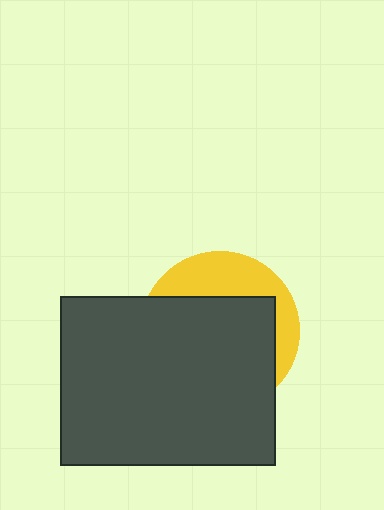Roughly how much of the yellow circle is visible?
A small part of it is visible (roughly 31%).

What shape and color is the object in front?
The object in front is a dark gray rectangle.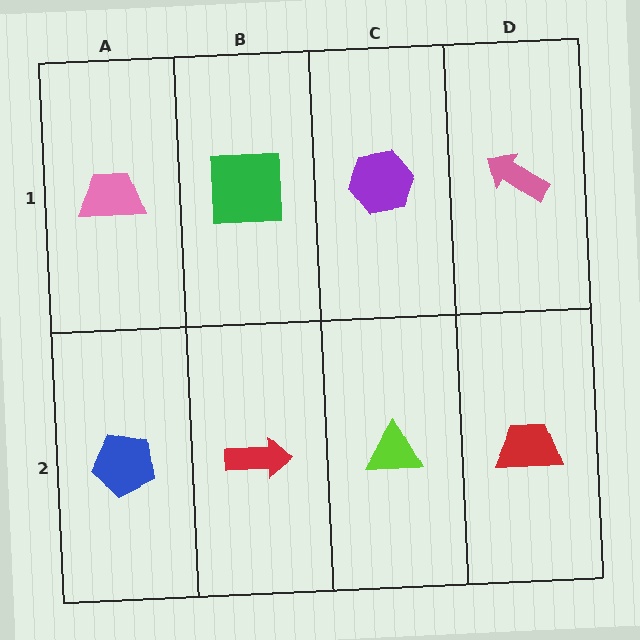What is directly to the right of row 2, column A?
A red arrow.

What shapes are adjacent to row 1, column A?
A blue pentagon (row 2, column A), a green square (row 1, column B).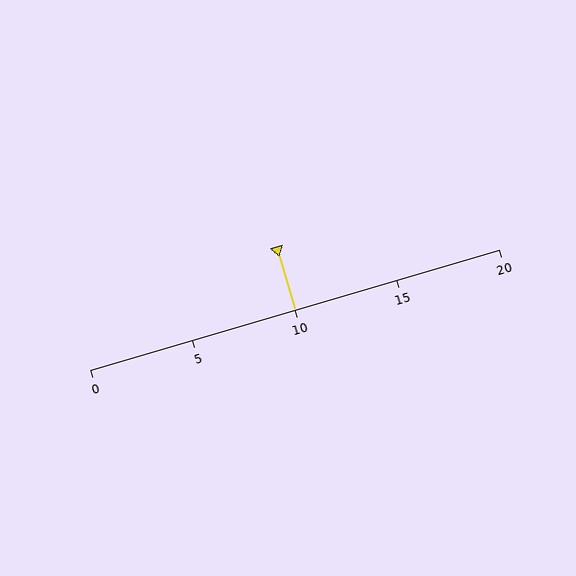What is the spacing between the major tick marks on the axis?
The major ticks are spaced 5 apart.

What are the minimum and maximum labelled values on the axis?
The axis runs from 0 to 20.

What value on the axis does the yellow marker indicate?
The marker indicates approximately 10.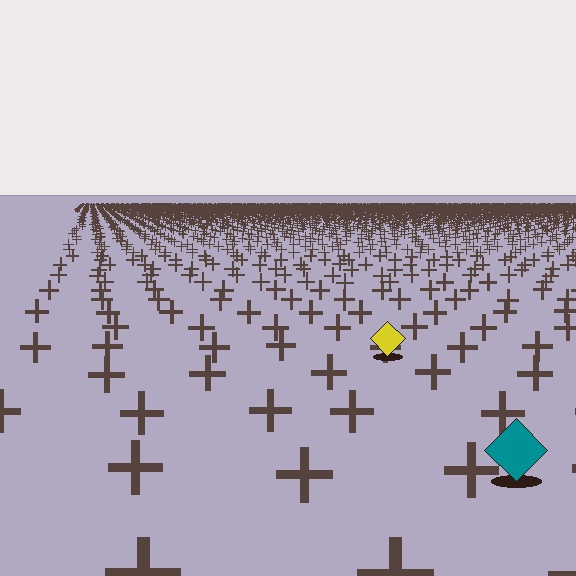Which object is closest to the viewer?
The teal diamond is closest. The texture marks near it are larger and more spread out.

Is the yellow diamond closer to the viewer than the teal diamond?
No. The teal diamond is closer — you can tell from the texture gradient: the ground texture is coarser near it.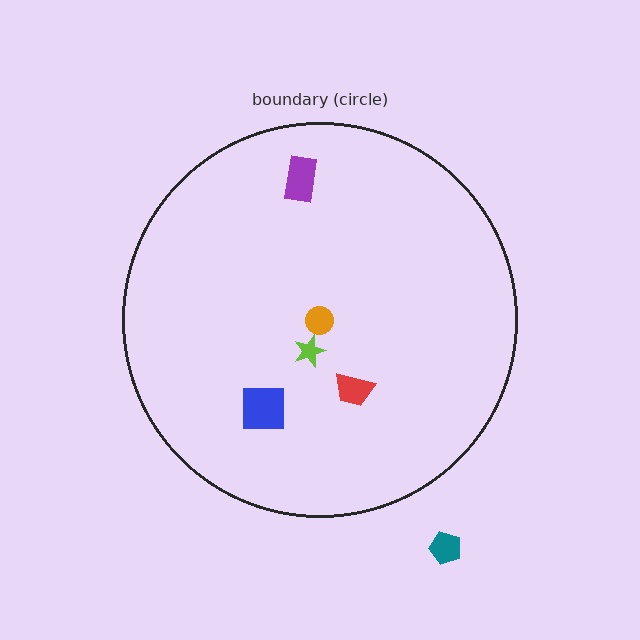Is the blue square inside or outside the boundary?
Inside.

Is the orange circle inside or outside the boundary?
Inside.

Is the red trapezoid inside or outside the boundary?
Inside.